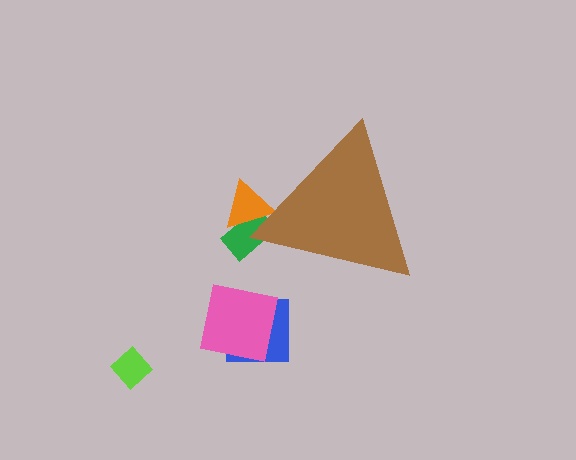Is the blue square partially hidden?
No, the blue square is fully visible.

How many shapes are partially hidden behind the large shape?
2 shapes are partially hidden.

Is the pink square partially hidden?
No, the pink square is fully visible.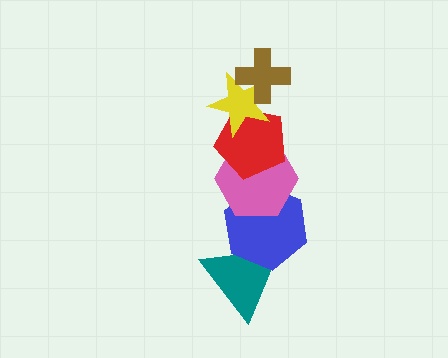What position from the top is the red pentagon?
The red pentagon is 3rd from the top.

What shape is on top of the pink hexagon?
The red pentagon is on top of the pink hexagon.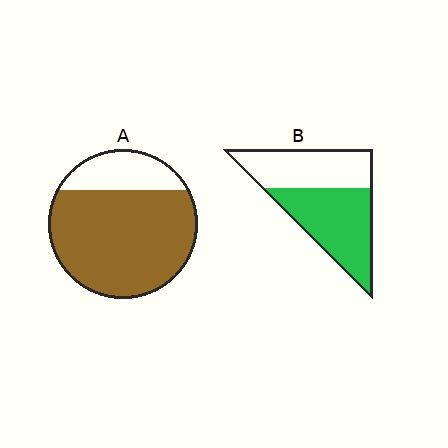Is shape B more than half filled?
Yes.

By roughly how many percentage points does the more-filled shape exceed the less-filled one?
By roughly 25 percentage points (A over B).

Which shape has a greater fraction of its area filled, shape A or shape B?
Shape A.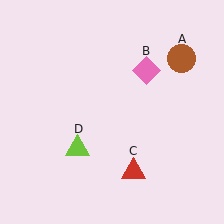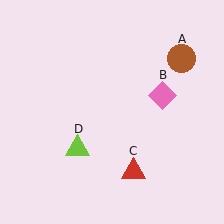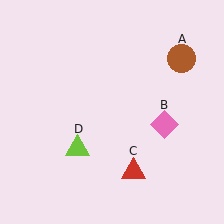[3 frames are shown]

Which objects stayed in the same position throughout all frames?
Brown circle (object A) and red triangle (object C) and lime triangle (object D) remained stationary.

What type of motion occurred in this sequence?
The pink diamond (object B) rotated clockwise around the center of the scene.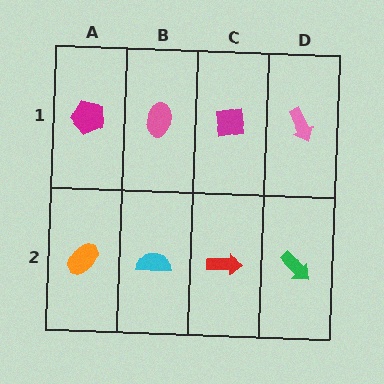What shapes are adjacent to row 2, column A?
A magenta pentagon (row 1, column A), a cyan semicircle (row 2, column B).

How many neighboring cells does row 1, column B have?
3.